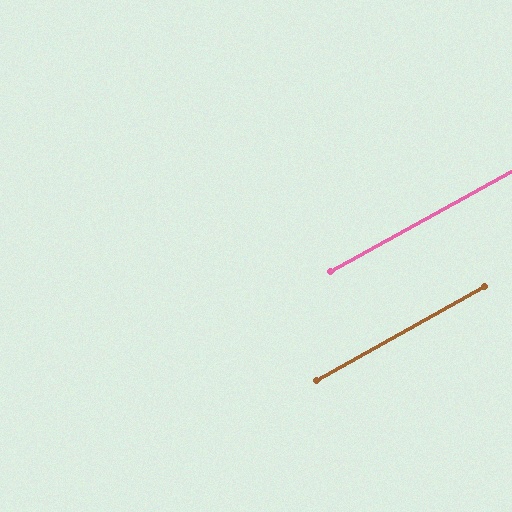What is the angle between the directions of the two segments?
Approximately 0 degrees.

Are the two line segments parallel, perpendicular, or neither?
Parallel — their directions differ by only 0.1°.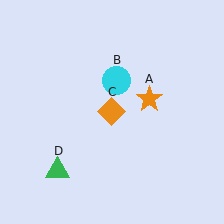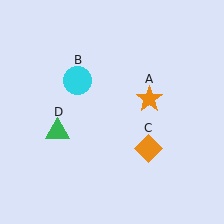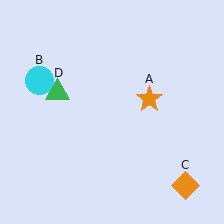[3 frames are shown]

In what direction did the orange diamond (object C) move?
The orange diamond (object C) moved down and to the right.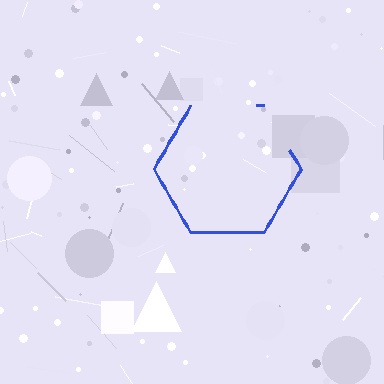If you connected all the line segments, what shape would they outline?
They would outline a hexagon.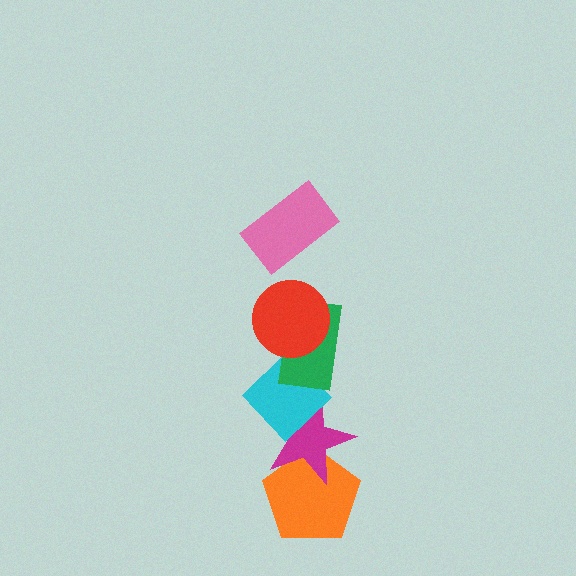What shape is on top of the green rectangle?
The red circle is on top of the green rectangle.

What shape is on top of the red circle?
The pink rectangle is on top of the red circle.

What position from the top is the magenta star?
The magenta star is 5th from the top.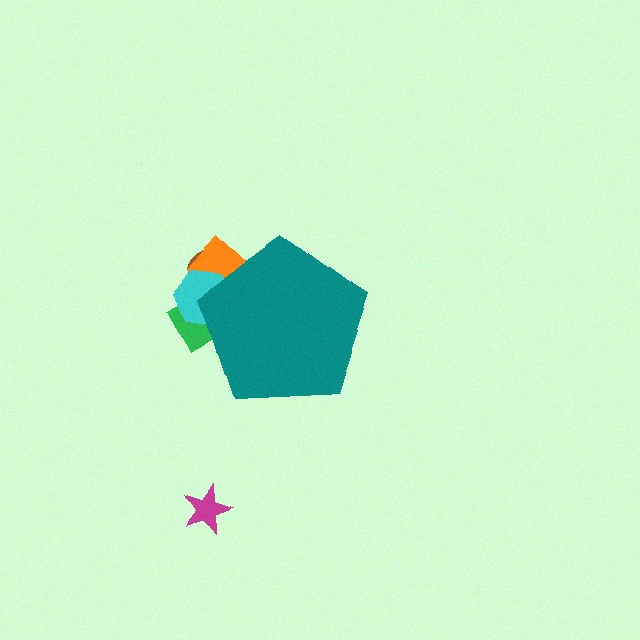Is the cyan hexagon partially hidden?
Yes, the cyan hexagon is partially hidden behind the teal pentagon.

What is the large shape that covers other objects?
A teal pentagon.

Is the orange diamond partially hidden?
Yes, the orange diamond is partially hidden behind the teal pentagon.